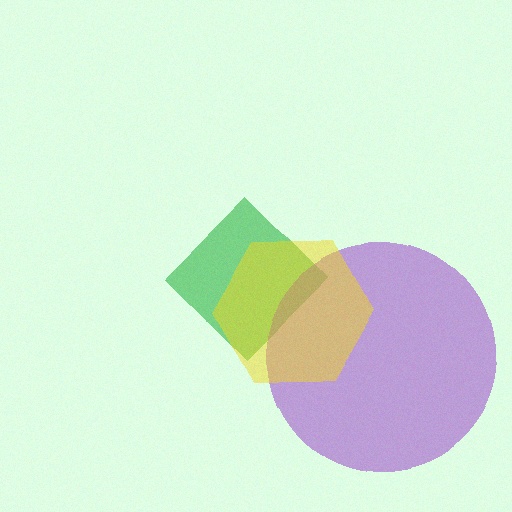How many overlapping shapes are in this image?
There are 3 overlapping shapes in the image.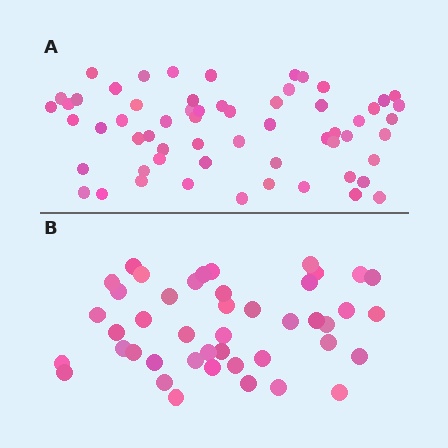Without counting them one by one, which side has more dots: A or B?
Region A (the top region) has more dots.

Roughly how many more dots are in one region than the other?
Region A has approximately 15 more dots than region B.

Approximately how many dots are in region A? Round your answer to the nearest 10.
About 60 dots.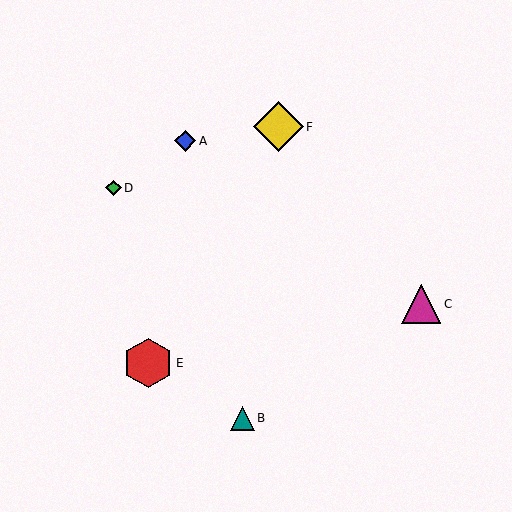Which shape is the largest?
The yellow diamond (labeled F) is the largest.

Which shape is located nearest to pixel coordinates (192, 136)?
The blue diamond (labeled A) at (185, 141) is nearest to that location.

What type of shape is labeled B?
Shape B is a teal triangle.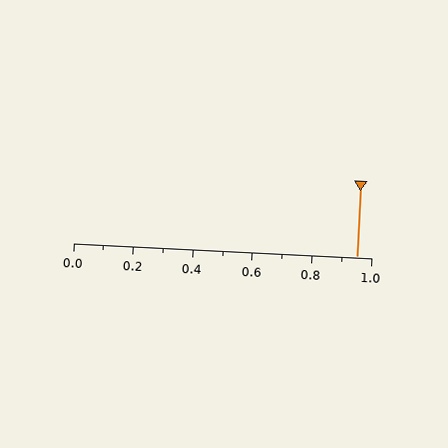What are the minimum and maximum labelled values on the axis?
The axis runs from 0.0 to 1.0.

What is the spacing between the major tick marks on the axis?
The major ticks are spaced 0.2 apart.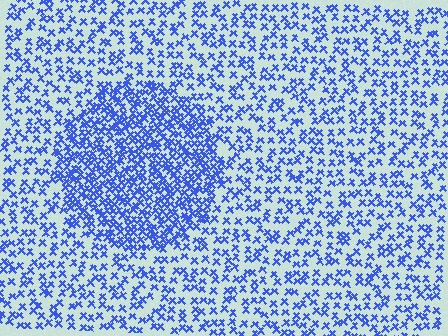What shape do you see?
I see a circle.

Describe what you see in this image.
The image contains small blue elements arranged at two different densities. A circle-shaped region is visible where the elements are more densely packed than the surrounding area.